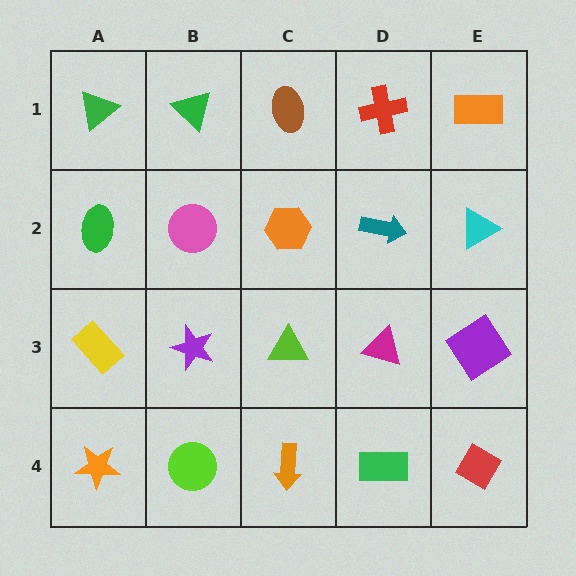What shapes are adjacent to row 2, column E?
An orange rectangle (row 1, column E), a purple diamond (row 3, column E), a teal arrow (row 2, column D).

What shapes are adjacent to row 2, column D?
A red cross (row 1, column D), a magenta triangle (row 3, column D), an orange hexagon (row 2, column C), a cyan triangle (row 2, column E).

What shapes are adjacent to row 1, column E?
A cyan triangle (row 2, column E), a red cross (row 1, column D).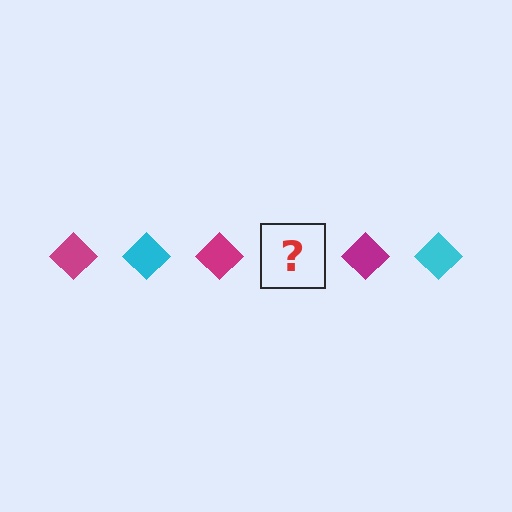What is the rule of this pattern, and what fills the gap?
The rule is that the pattern cycles through magenta, cyan diamonds. The gap should be filled with a cyan diamond.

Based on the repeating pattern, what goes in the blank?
The blank should be a cyan diamond.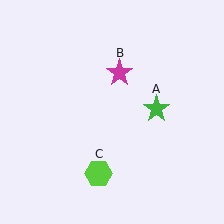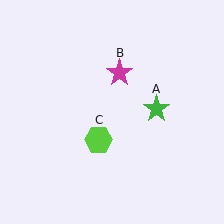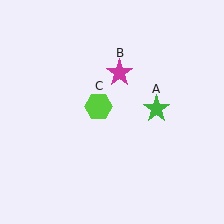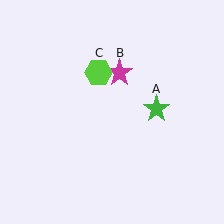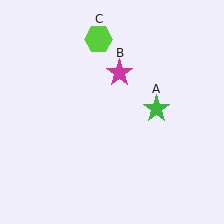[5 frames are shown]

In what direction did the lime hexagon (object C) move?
The lime hexagon (object C) moved up.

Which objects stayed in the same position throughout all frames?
Green star (object A) and magenta star (object B) remained stationary.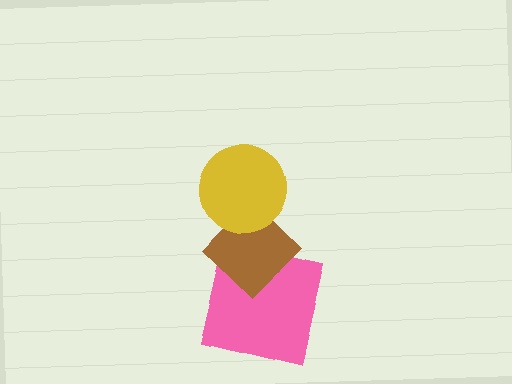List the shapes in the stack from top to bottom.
From top to bottom: the yellow circle, the brown diamond, the pink square.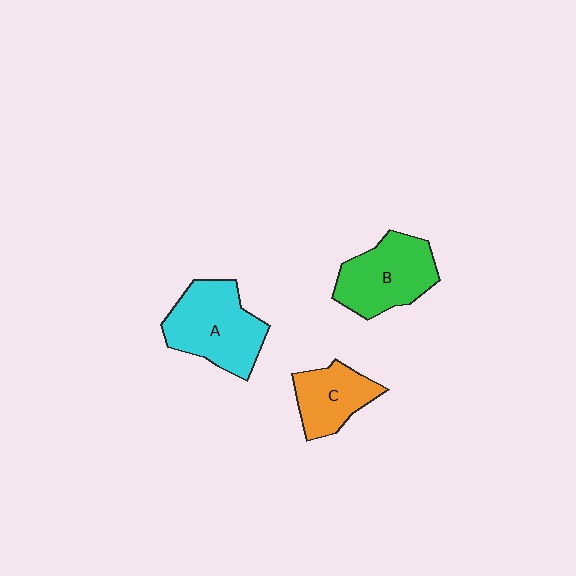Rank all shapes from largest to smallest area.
From largest to smallest: A (cyan), B (green), C (orange).